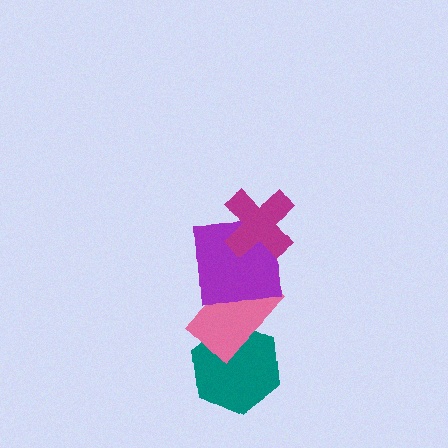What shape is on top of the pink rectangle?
The purple square is on top of the pink rectangle.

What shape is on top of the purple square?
The magenta cross is on top of the purple square.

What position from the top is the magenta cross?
The magenta cross is 1st from the top.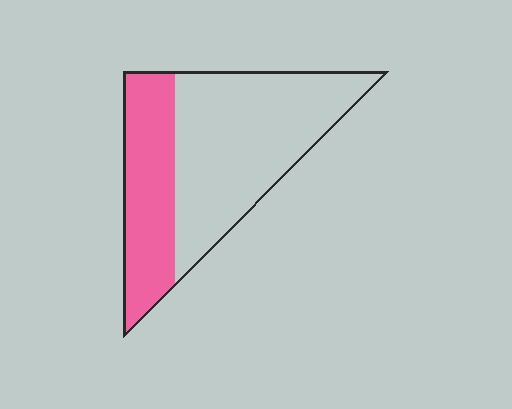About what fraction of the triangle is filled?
About one third (1/3).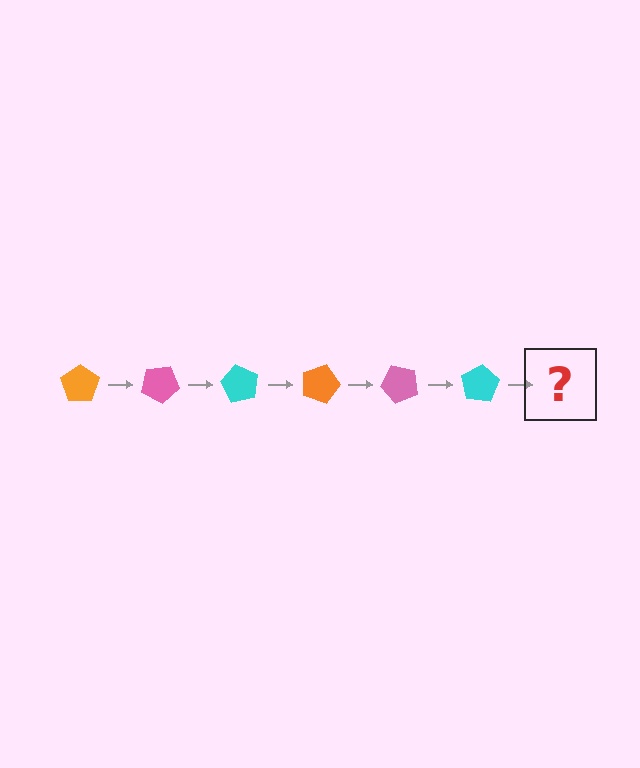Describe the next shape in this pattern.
It should be an orange pentagon, rotated 180 degrees from the start.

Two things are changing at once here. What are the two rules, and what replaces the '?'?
The two rules are that it rotates 30 degrees each step and the color cycles through orange, pink, and cyan. The '?' should be an orange pentagon, rotated 180 degrees from the start.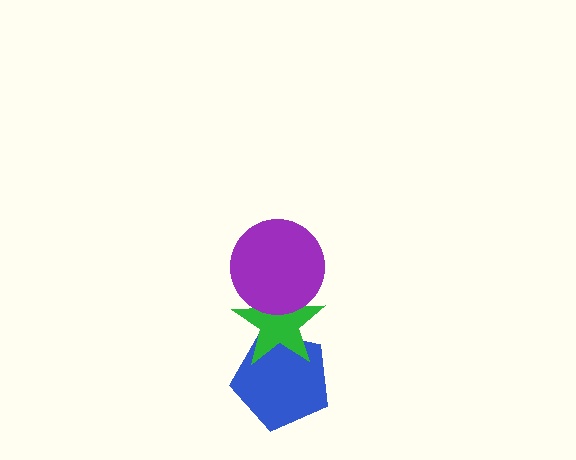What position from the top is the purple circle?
The purple circle is 1st from the top.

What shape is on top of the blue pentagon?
The green star is on top of the blue pentagon.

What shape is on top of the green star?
The purple circle is on top of the green star.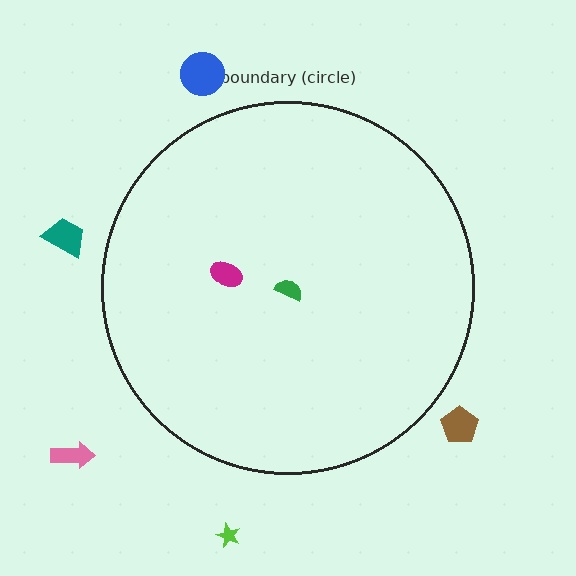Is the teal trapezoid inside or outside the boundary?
Outside.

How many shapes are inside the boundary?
2 inside, 5 outside.